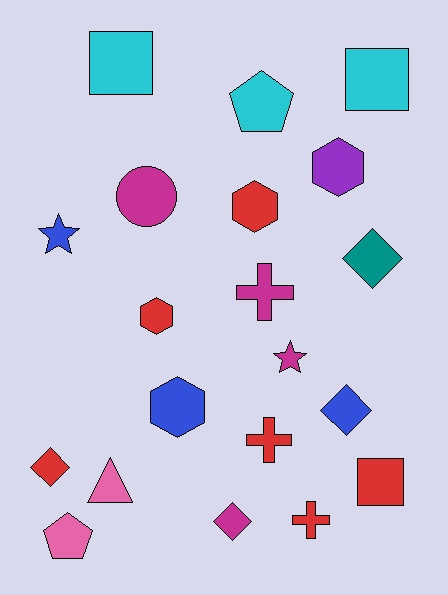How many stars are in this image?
There are 2 stars.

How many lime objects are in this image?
There are no lime objects.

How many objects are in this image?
There are 20 objects.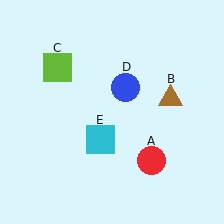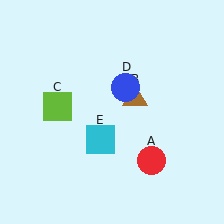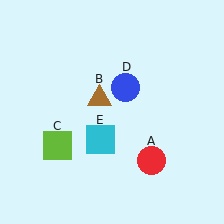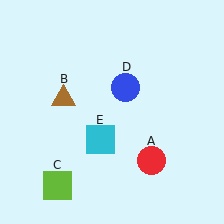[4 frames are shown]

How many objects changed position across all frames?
2 objects changed position: brown triangle (object B), lime square (object C).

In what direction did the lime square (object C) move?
The lime square (object C) moved down.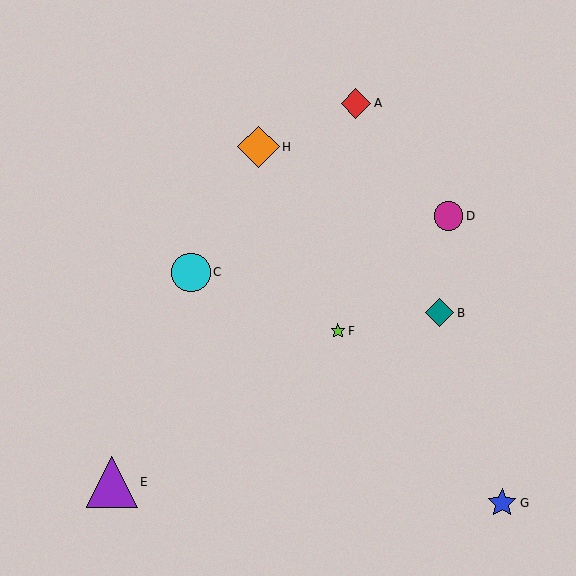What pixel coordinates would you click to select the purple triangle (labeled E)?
Click at (112, 482) to select the purple triangle E.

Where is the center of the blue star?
The center of the blue star is at (502, 503).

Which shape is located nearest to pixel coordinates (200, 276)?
The cyan circle (labeled C) at (191, 272) is nearest to that location.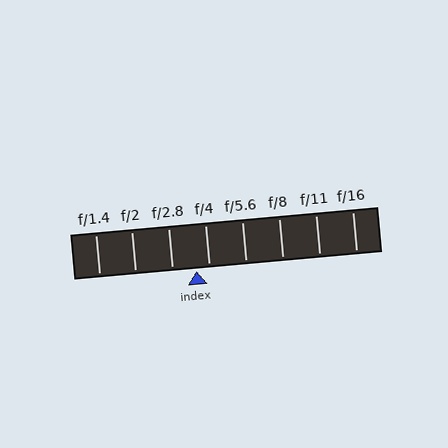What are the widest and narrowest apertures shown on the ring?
The widest aperture shown is f/1.4 and the narrowest is f/16.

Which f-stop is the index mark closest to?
The index mark is closest to f/4.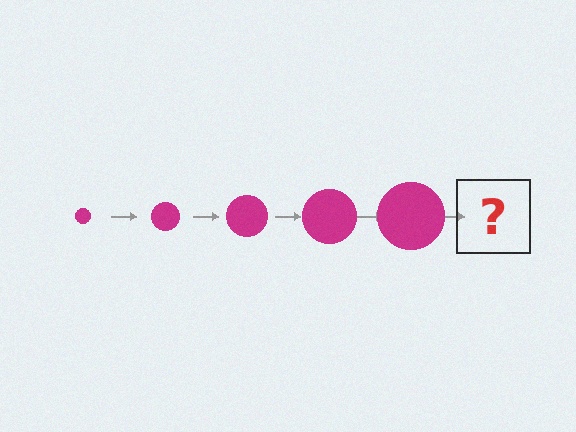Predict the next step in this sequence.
The next step is a magenta circle, larger than the previous one.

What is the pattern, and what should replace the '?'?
The pattern is that the circle gets progressively larger each step. The '?' should be a magenta circle, larger than the previous one.